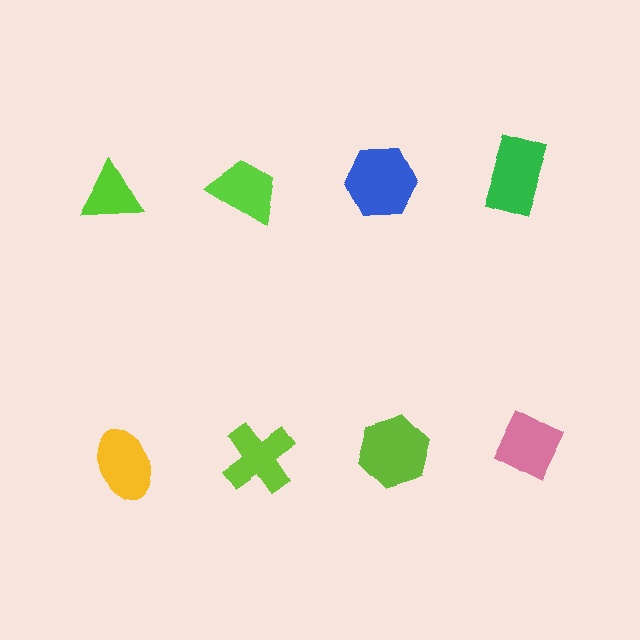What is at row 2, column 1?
A yellow ellipse.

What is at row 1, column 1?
A lime triangle.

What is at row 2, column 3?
A lime hexagon.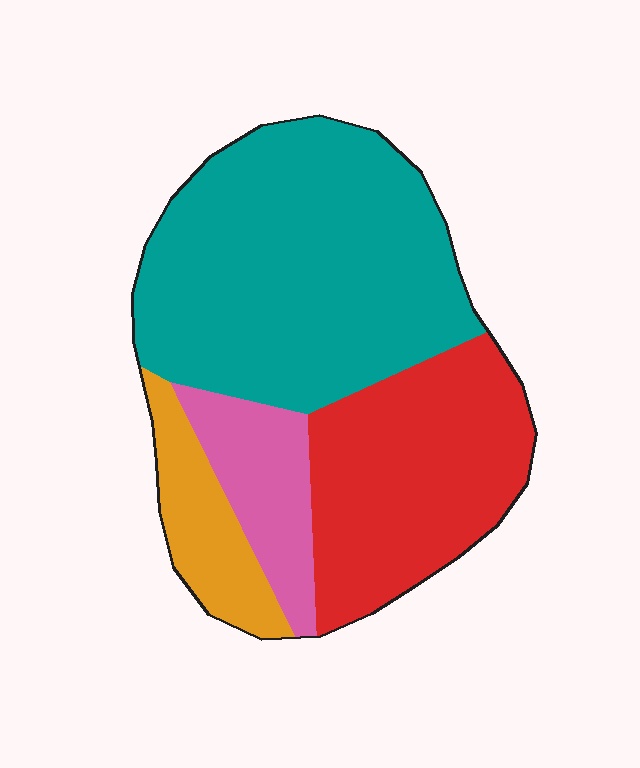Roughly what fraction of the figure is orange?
Orange takes up about one tenth (1/10) of the figure.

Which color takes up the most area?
Teal, at roughly 50%.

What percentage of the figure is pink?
Pink takes up about one eighth (1/8) of the figure.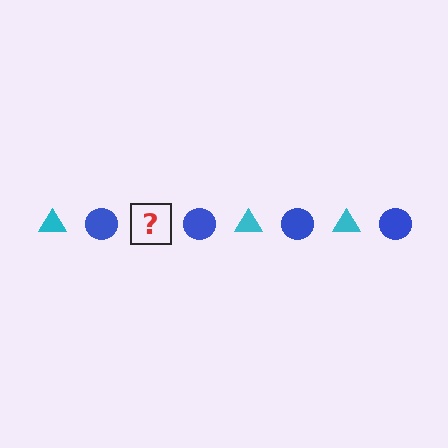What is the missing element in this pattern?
The missing element is a cyan triangle.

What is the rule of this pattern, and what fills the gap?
The rule is that the pattern alternates between cyan triangle and blue circle. The gap should be filled with a cyan triangle.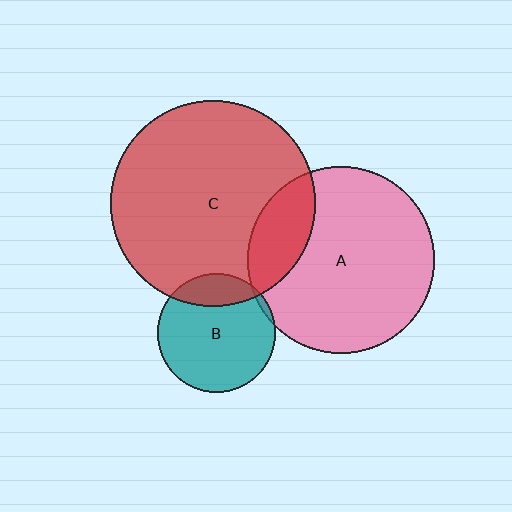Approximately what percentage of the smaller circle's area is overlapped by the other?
Approximately 5%.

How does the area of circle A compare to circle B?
Approximately 2.5 times.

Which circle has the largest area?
Circle C (red).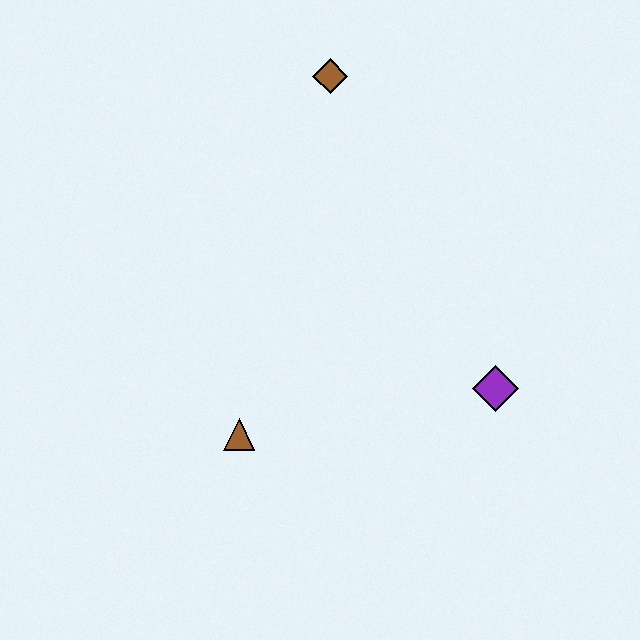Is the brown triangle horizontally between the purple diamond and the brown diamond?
No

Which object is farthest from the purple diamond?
The brown diamond is farthest from the purple diamond.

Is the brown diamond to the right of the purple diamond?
No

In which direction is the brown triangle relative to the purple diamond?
The brown triangle is to the left of the purple diamond.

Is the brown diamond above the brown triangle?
Yes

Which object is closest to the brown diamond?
The purple diamond is closest to the brown diamond.